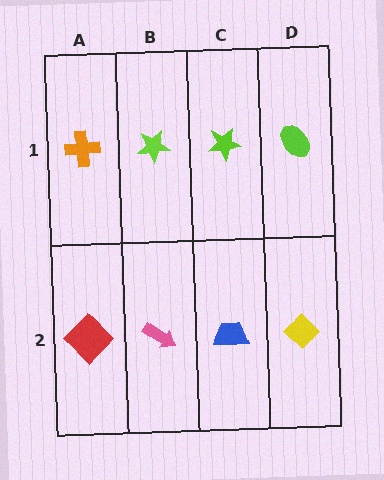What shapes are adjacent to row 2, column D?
A lime ellipse (row 1, column D), a blue trapezoid (row 2, column C).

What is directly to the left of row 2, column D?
A blue trapezoid.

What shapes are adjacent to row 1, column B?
A pink arrow (row 2, column B), an orange cross (row 1, column A), a lime star (row 1, column C).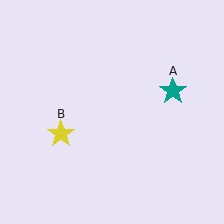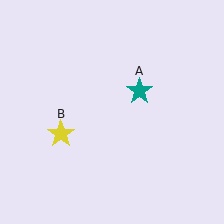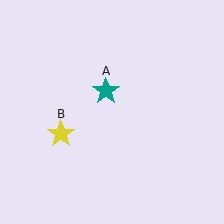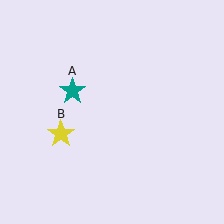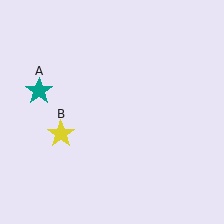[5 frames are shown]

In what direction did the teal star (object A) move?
The teal star (object A) moved left.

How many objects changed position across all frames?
1 object changed position: teal star (object A).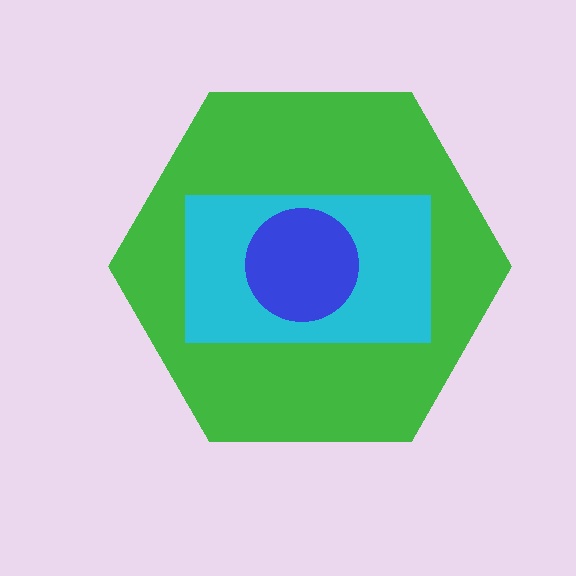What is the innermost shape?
The blue circle.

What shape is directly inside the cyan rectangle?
The blue circle.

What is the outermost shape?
The green hexagon.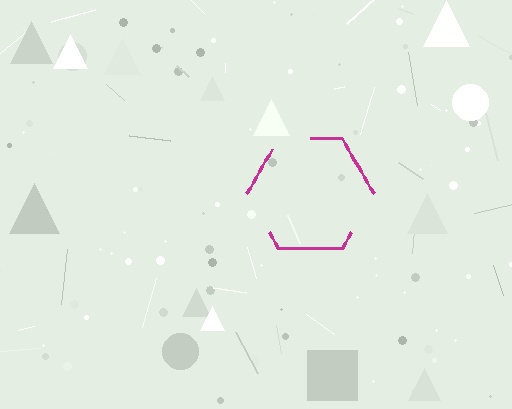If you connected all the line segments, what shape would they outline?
They would outline a hexagon.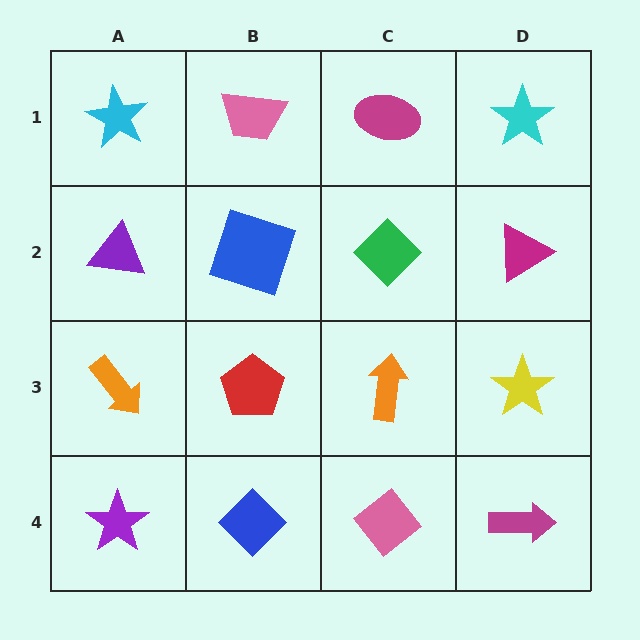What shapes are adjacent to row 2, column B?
A pink trapezoid (row 1, column B), a red pentagon (row 3, column B), a purple triangle (row 2, column A), a green diamond (row 2, column C).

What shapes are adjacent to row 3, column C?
A green diamond (row 2, column C), a pink diamond (row 4, column C), a red pentagon (row 3, column B), a yellow star (row 3, column D).